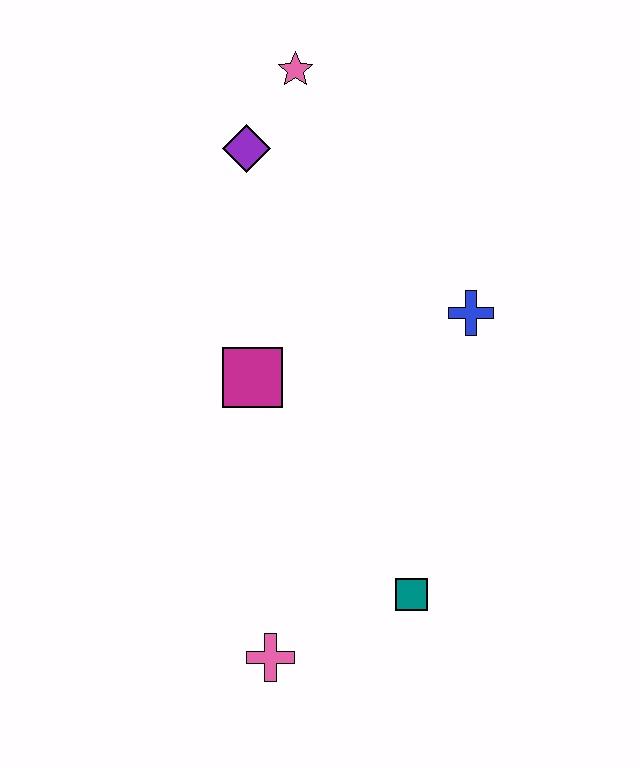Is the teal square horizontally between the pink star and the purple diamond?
No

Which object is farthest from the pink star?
The pink cross is farthest from the pink star.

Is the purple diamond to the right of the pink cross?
No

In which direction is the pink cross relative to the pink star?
The pink cross is below the pink star.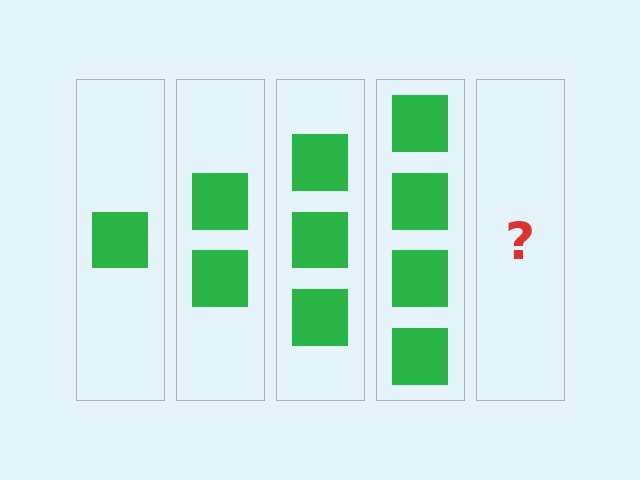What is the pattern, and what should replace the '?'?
The pattern is that each step adds one more square. The '?' should be 5 squares.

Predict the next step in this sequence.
The next step is 5 squares.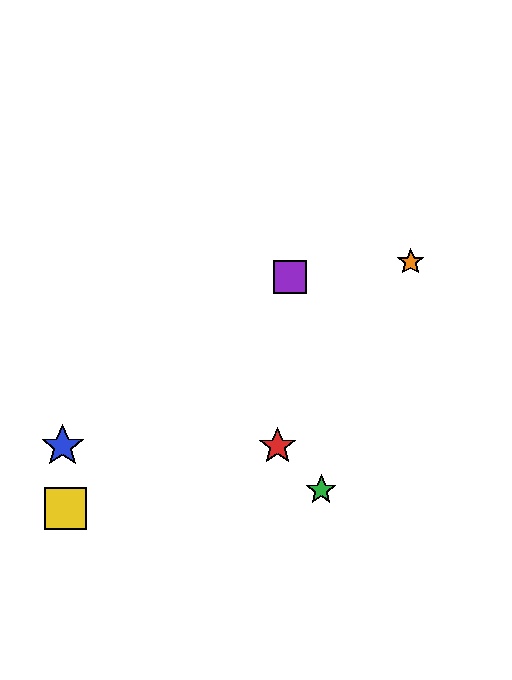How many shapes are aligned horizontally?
2 shapes (the red star, the blue star) are aligned horizontally.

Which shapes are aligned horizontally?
The red star, the blue star are aligned horizontally.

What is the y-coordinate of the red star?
The red star is at y≈446.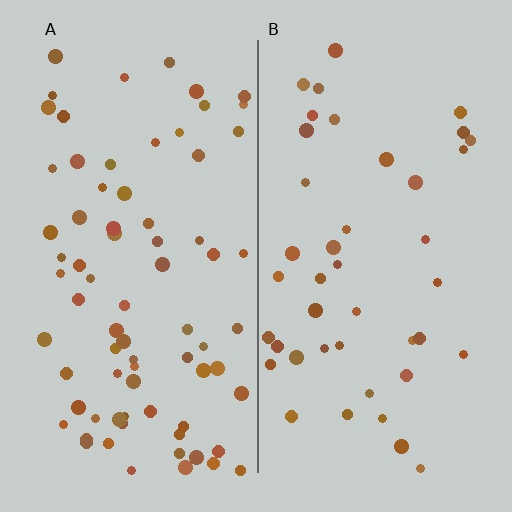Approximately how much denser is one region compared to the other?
Approximately 1.8× — region A over region B.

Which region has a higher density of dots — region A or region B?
A (the left).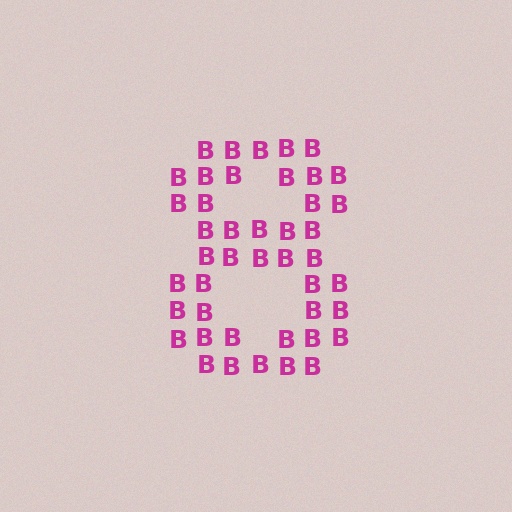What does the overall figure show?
The overall figure shows the digit 8.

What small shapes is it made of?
It is made of small letter B's.